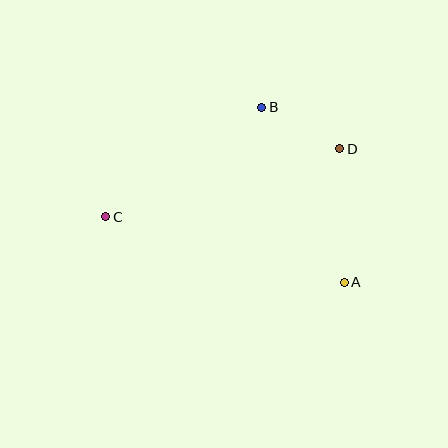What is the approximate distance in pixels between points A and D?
The distance between A and D is approximately 134 pixels.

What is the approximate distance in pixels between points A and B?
The distance between A and B is approximately 194 pixels.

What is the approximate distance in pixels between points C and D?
The distance between C and D is approximately 243 pixels.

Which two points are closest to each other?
Points B and D are closest to each other.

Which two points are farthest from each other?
Points A and C are farthest from each other.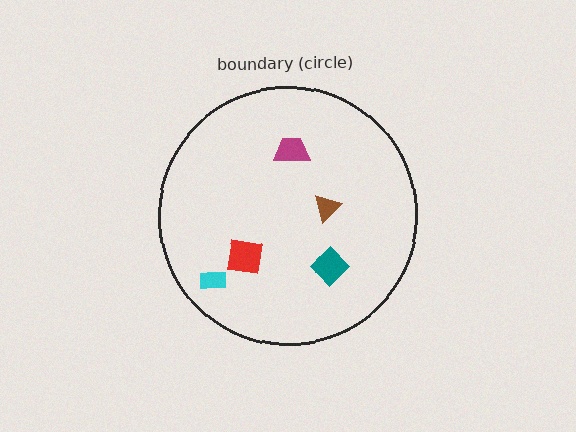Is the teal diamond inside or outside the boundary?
Inside.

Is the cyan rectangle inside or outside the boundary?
Inside.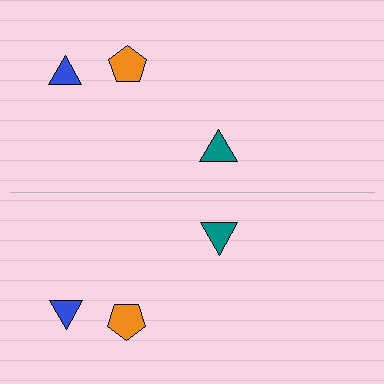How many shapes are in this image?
There are 6 shapes in this image.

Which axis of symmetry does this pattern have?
The pattern has a horizontal axis of symmetry running through the center of the image.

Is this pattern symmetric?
Yes, this pattern has bilateral (reflection) symmetry.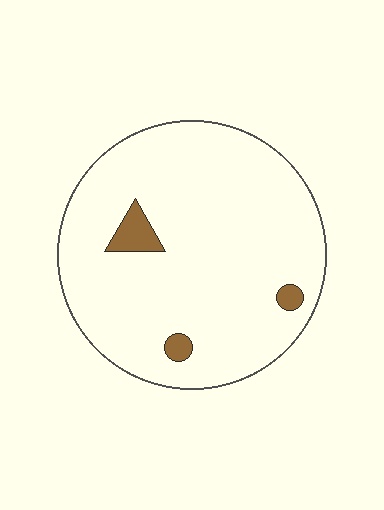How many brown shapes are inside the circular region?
3.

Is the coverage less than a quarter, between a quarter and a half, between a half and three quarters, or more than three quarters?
Less than a quarter.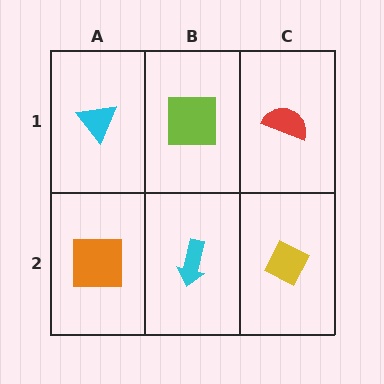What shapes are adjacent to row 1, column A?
An orange square (row 2, column A), a lime square (row 1, column B).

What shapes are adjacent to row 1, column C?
A yellow diamond (row 2, column C), a lime square (row 1, column B).